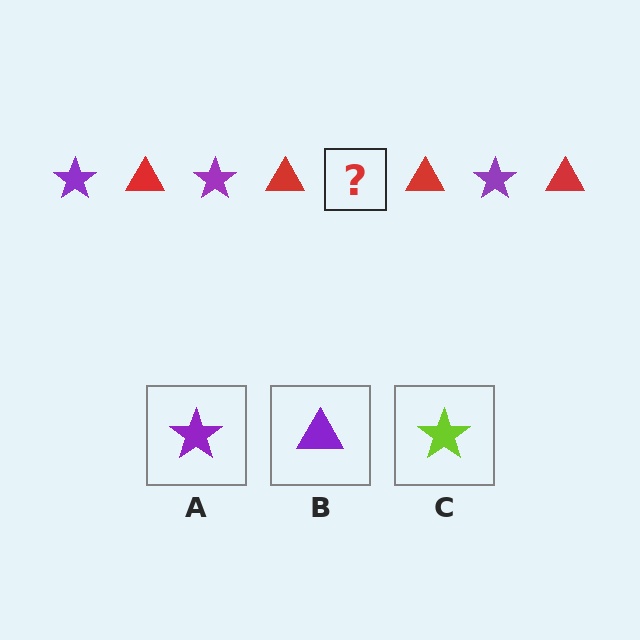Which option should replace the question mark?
Option A.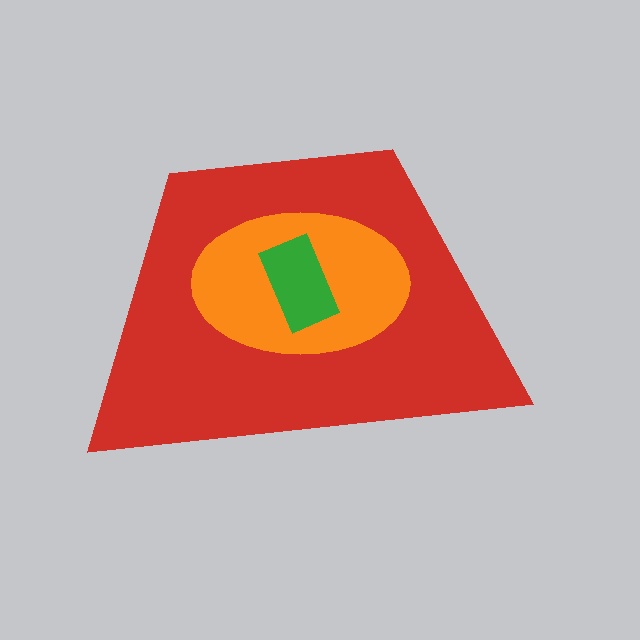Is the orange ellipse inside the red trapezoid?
Yes.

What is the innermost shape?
The green rectangle.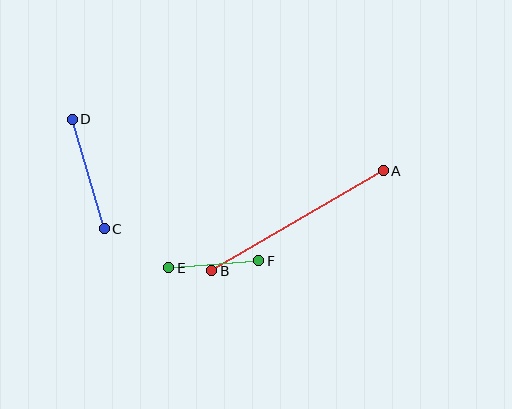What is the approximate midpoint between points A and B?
The midpoint is at approximately (297, 221) pixels.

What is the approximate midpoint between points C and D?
The midpoint is at approximately (88, 174) pixels.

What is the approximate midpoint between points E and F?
The midpoint is at approximately (214, 264) pixels.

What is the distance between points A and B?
The distance is approximately 198 pixels.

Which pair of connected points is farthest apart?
Points A and B are farthest apart.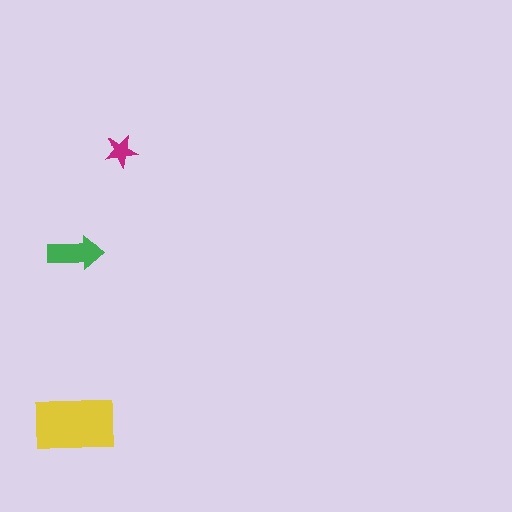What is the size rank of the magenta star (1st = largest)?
3rd.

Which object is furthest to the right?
The magenta star is rightmost.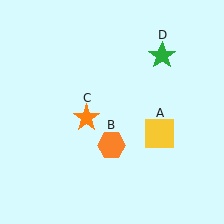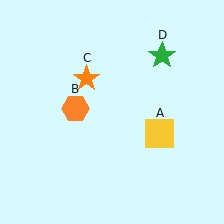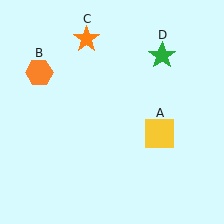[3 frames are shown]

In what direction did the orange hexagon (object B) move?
The orange hexagon (object B) moved up and to the left.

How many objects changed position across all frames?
2 objects changed position: orange hexagon (object B), orange star (object C).